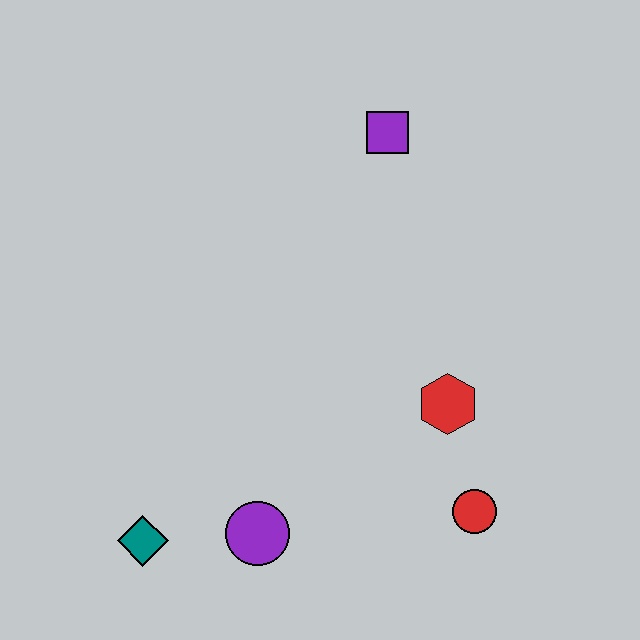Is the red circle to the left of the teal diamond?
No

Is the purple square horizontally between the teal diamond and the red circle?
Yes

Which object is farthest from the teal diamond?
The purple square is farthest from the teal diamond.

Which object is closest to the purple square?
The red hexagon is closest to the purple square.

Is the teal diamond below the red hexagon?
Yes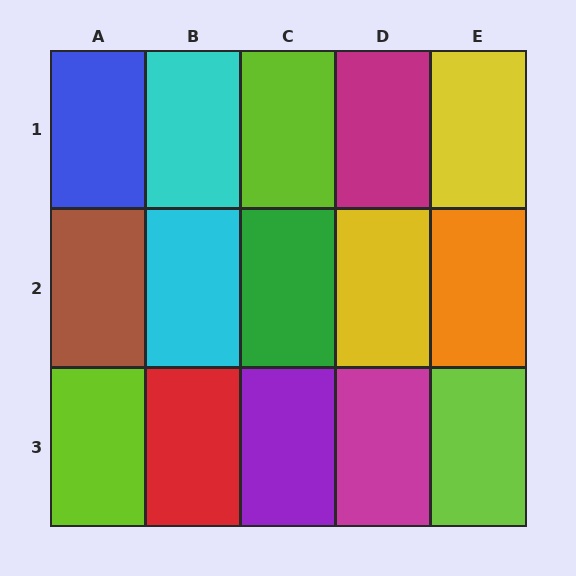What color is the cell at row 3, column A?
Lime.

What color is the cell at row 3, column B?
Red.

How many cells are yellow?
2 cells are yellow.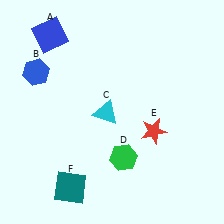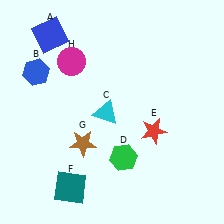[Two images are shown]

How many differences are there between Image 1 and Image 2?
There are 2 differences between the two images.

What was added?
A brown star (G), a magenta circle (H) were added in Image 2.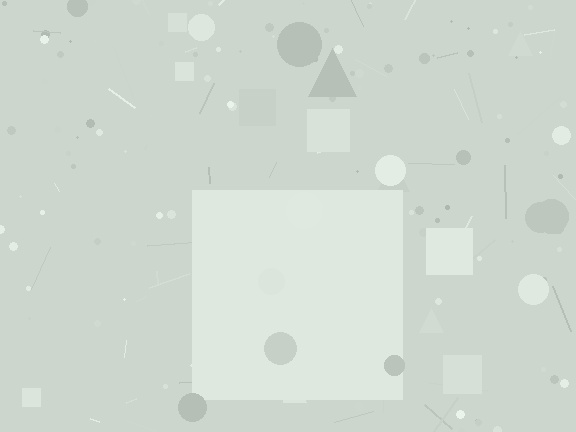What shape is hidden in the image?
A square is hidden in the image.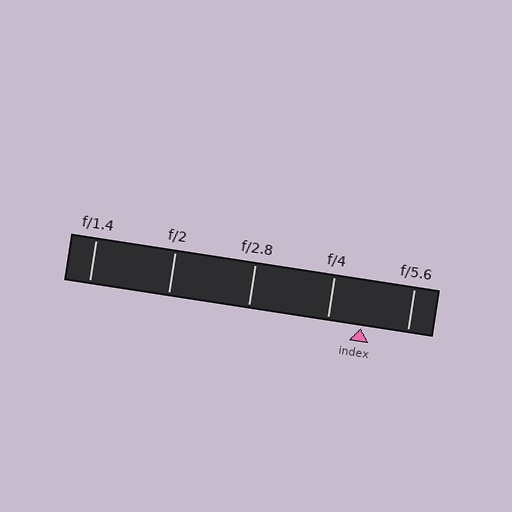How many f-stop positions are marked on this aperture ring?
There are 5 f-stop positions marked.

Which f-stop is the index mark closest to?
The index mark is closest to f/4.